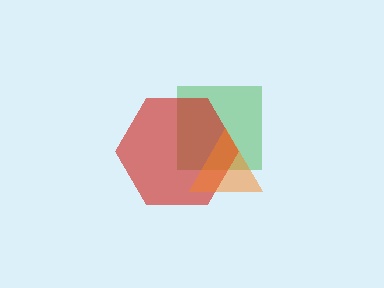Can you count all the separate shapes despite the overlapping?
Yes, there are 3 separate shapes.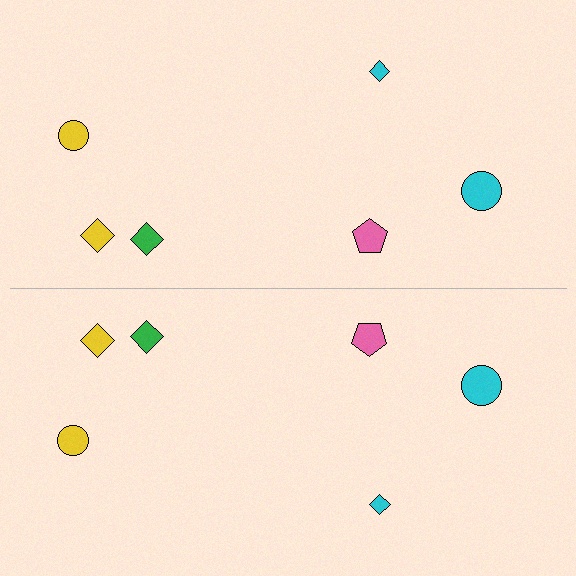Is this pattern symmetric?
Yes, this pattern has bilateral (reflection) symmetry.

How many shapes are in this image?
There are 12 shapes in this image.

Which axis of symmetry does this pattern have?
The pattern has a horizontal axis of symmetry running through the center of the image.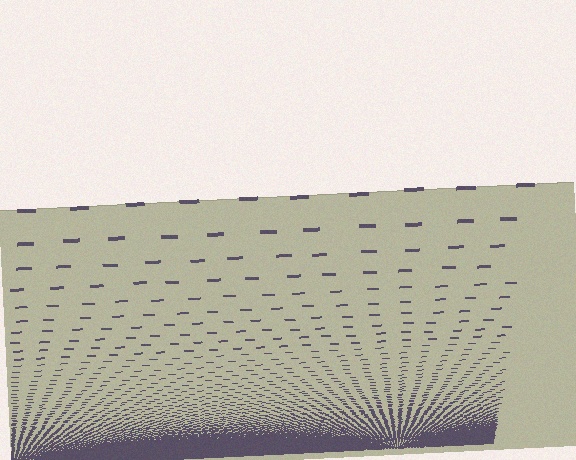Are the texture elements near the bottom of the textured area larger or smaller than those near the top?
Smaller. The gradient is inverted — elements near the bottom are smaller and denser.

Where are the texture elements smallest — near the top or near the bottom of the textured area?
Near the bottom.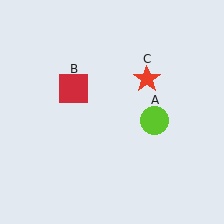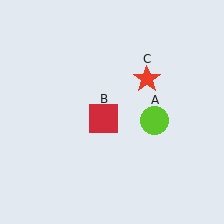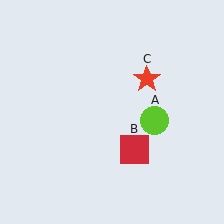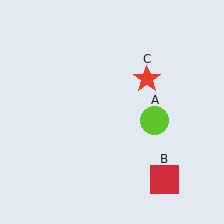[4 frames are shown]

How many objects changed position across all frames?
1 object changed position: red square (object B).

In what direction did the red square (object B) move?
The red square (object B) moved down and to the right.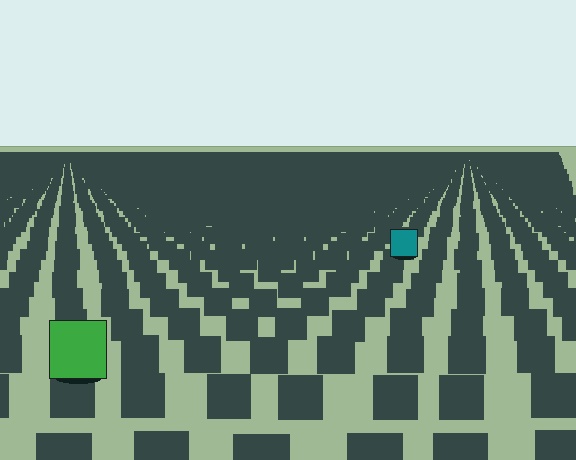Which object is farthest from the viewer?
The teal square is farthest from the viewer. It appears smaller and the ground texture around it is denser.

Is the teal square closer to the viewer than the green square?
No. The green square is closer — you can tell from the texture gradient: the ground texture is coarser near it.